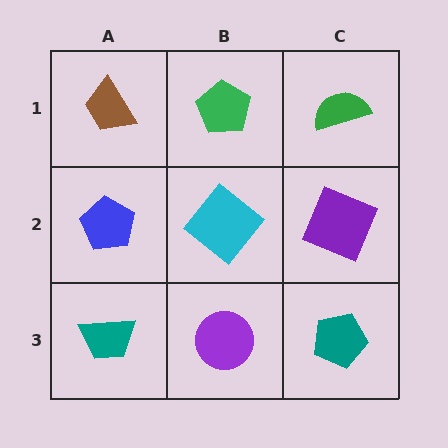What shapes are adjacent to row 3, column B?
A cyan diamond (row 2, column B), a teal trapezoid (row 3, column A), a teal pentagon (row 3, column C).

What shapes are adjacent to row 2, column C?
A green semicircle (row 1, column C), a teal pentagon (row 3, column C), a cyan diamond (row 2, column B).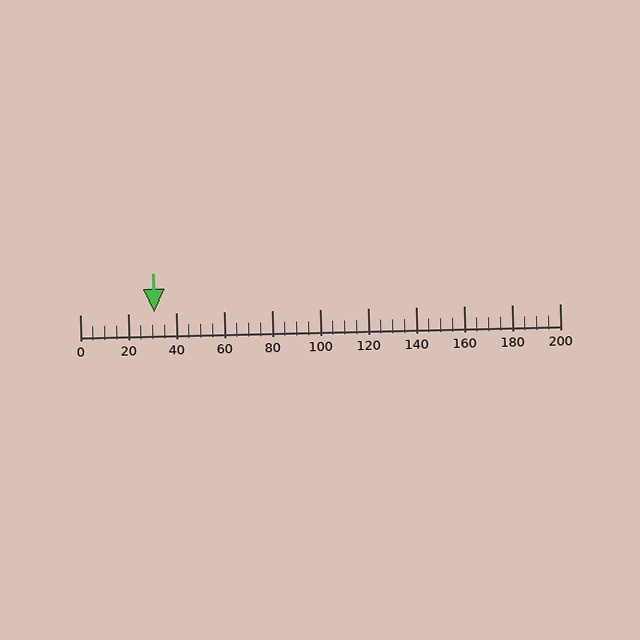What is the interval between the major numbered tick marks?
The major tick marks are spaced 20 units apart.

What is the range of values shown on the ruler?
The ruler shows values from 0 to 200.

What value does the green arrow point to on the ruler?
The green arrow points to approximately 31.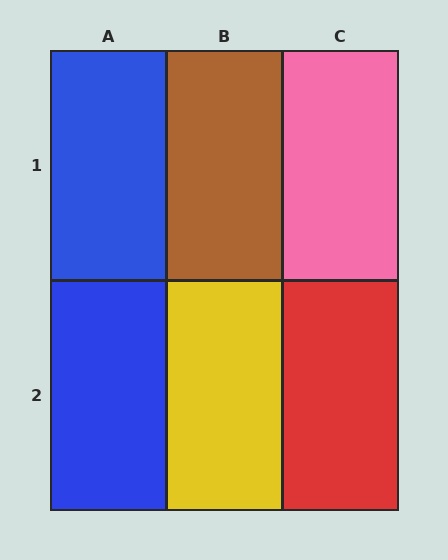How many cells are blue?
2 cells are blue.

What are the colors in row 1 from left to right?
Blue, brown, pink.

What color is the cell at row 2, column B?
Yellow.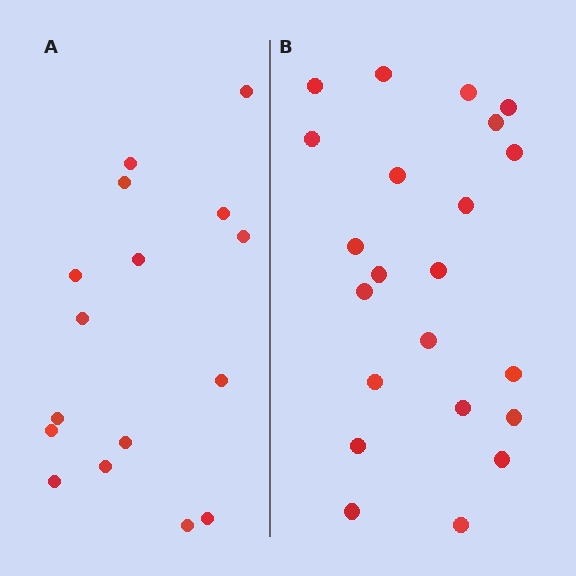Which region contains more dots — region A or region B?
Region B (the right region) has more dots.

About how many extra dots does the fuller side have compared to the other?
Region B has about 6 more dots than region A.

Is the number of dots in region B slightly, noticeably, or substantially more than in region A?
Region B has noticeably more, but not dramatically so. The ratio is roughly 1.4 to 1.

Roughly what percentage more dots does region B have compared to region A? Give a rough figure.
About 40% more.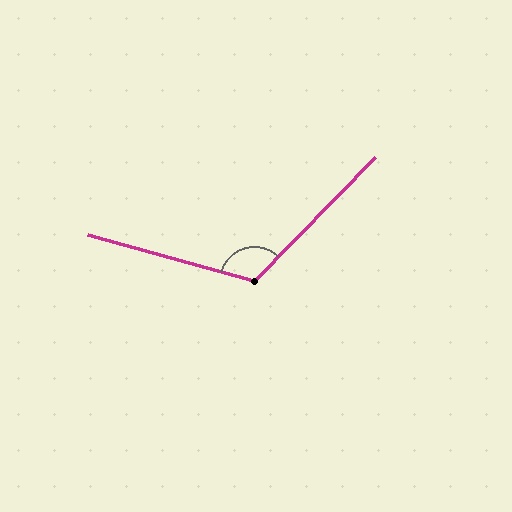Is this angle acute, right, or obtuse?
It is obtuse.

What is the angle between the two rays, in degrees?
Approximately 119 degrees.